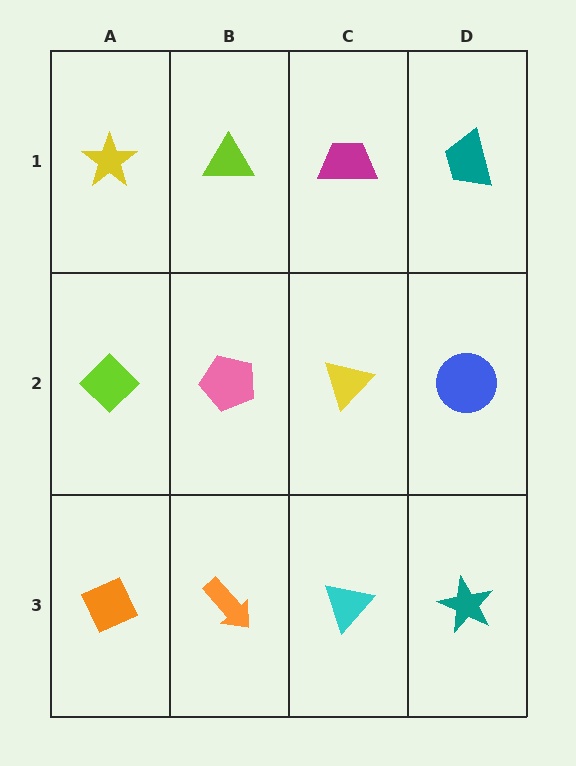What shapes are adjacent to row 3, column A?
A lime diamond (row 2, column A), an orange arrow (row 3, column B).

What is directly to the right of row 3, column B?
A cyan triangle.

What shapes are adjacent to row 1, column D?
A blue circle (row 2, column D), a magenta trapezoid (row 1, column C).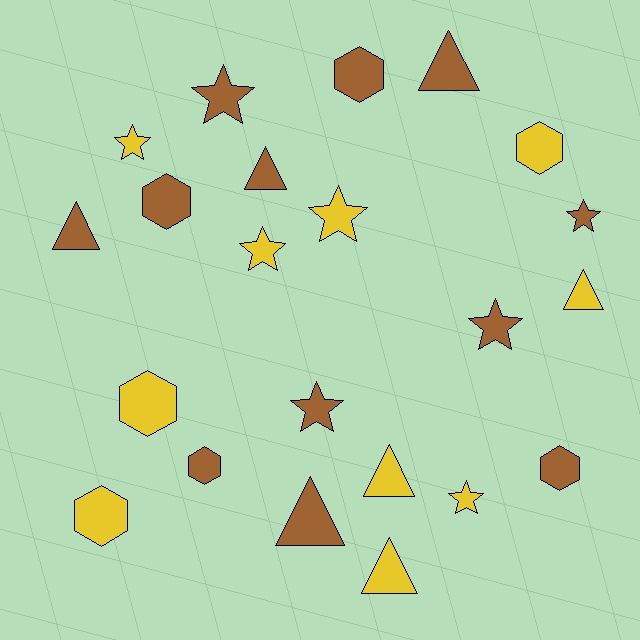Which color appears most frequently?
Brown, with 12 objects.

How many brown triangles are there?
There are 4 brown triangles.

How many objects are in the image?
There are 22 objects.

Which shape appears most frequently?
Star, with 8 objects.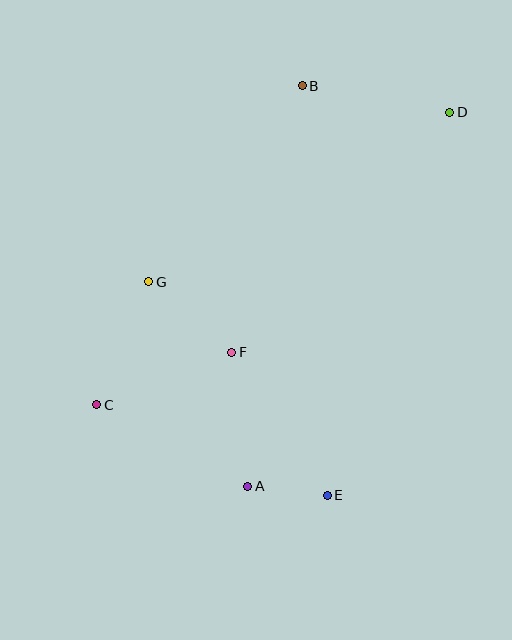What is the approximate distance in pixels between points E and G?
The distance between E and G is approximately 278 pixels.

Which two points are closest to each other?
Points A and E are closest to each other.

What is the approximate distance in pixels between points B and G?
The distance between B and G is approximately 249 pixels.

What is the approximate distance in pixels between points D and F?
The distance between D and F is approximately 324 pixels.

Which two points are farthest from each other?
Points C and D are farthest from each other.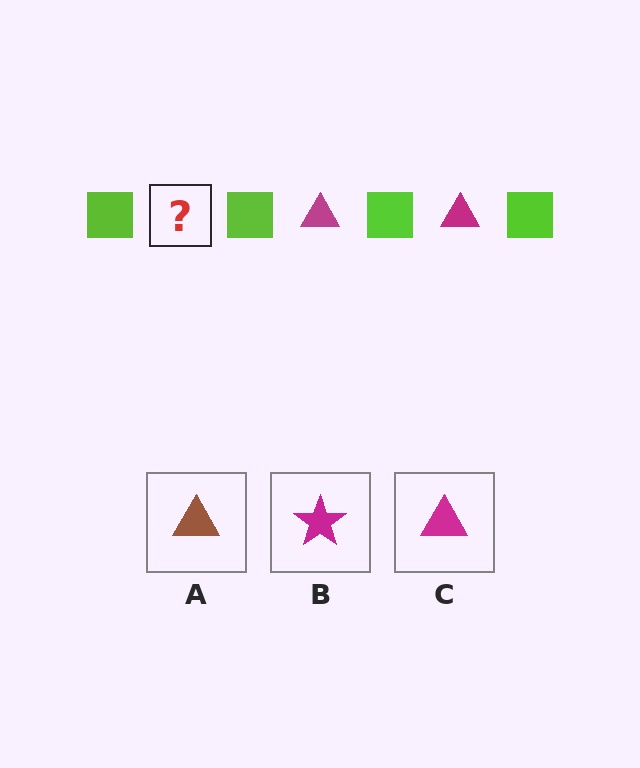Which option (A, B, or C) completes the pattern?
C.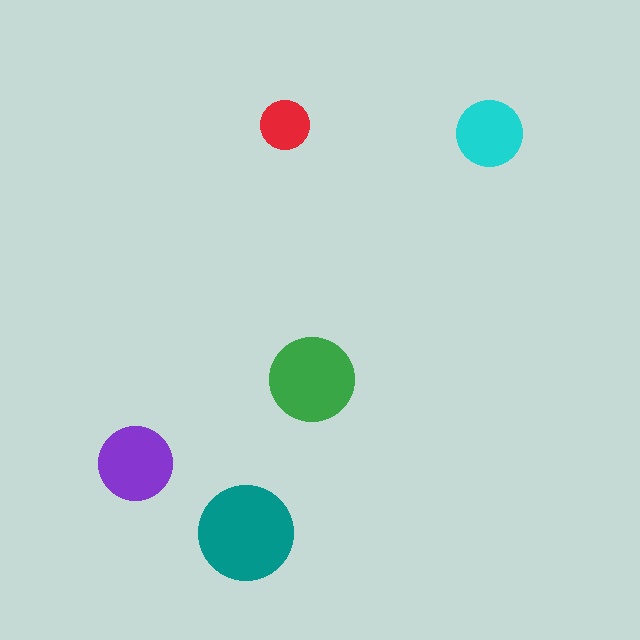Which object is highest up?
The red circle is topmost.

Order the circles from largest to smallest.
the teal one, the green one, the purple one, the cyan one, the red one.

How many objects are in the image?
There are 5 objects in the image.